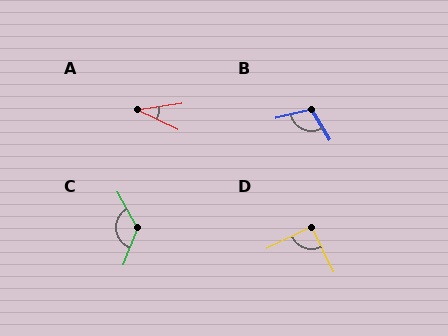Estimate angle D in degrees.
Approximately 90 degrees.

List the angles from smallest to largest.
A (35°), D (90°), B (107°), C (130°).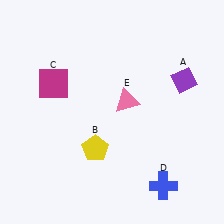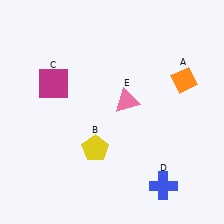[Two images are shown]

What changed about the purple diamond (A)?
In Image 1, A is purple. In Image 2, it changed to orange.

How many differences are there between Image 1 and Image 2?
There is 1 difference between the two images.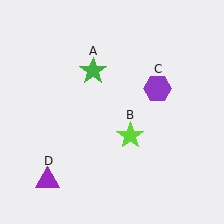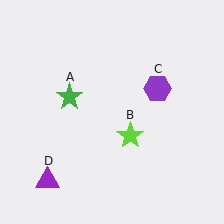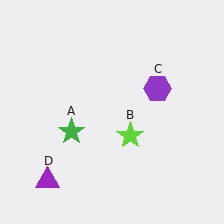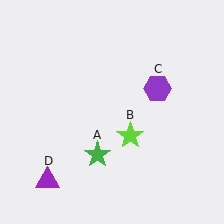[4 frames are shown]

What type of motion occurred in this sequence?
The green star (object A) rotated counterclockwise around the center of the scene.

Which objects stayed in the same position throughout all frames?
Lime star (object B) and purple hexagon (object C) and purple triangle (object D) remained stationary.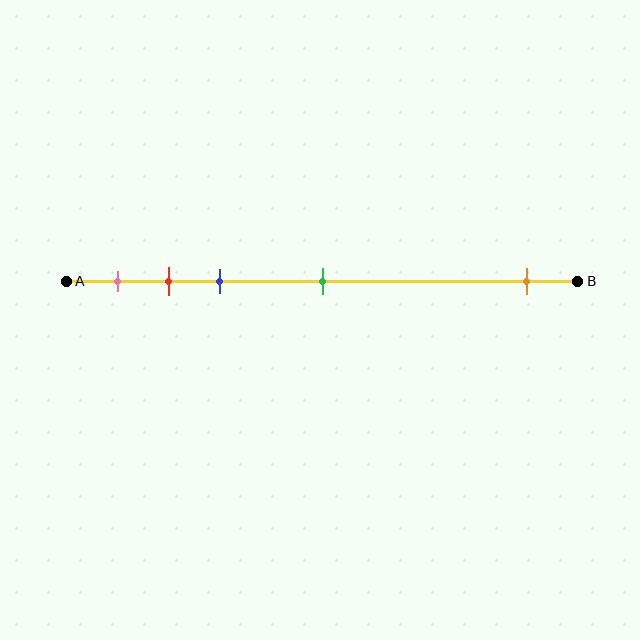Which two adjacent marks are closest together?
The red and blue marks are the closest adjacent pair.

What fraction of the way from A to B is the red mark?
The red mark is approximately 20% (0.2) of the way from A to B.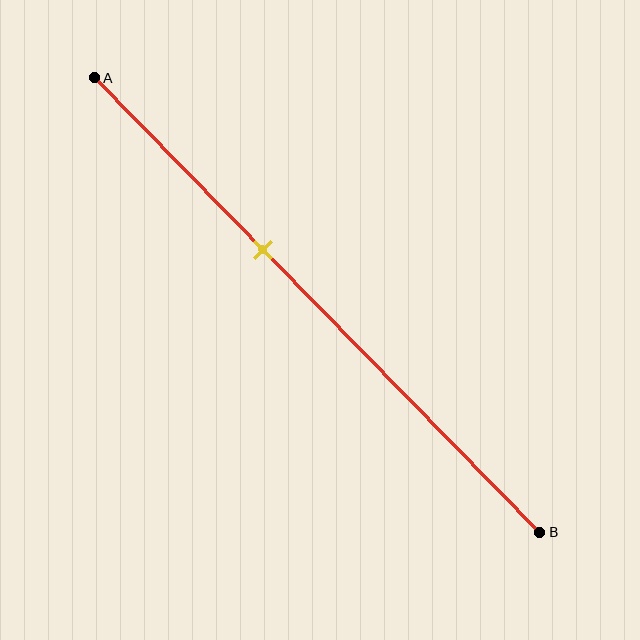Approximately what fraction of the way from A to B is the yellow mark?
The yellow mark is approximately 40% of the way from A to B.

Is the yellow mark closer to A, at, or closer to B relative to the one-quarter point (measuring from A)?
The yellow mark is closer to point B than the one-quarter point of segment AB.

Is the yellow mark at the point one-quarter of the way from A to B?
No, the mark is at about 40% from A, not at the 25% one-quarter point.